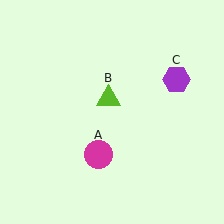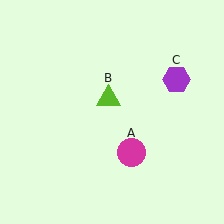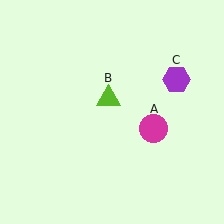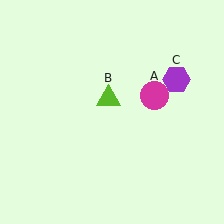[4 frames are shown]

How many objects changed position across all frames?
1 object changed position: magenta circle (object A).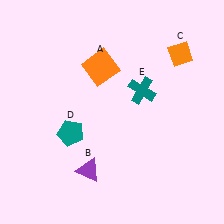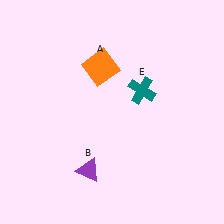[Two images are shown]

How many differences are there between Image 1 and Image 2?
There are 2 differences between the two images.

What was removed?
The teal pentagon (D), the orange diamond (C) were removed in Image 2.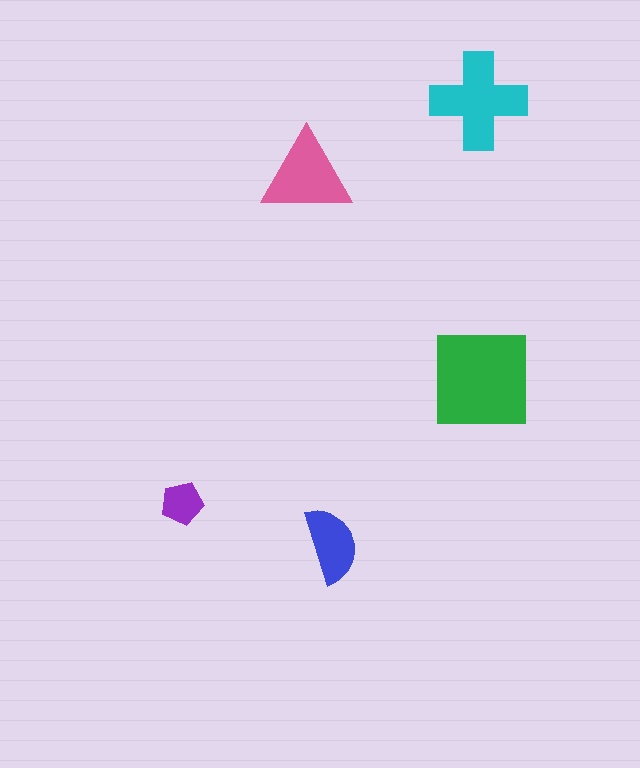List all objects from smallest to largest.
The purple pentagon, the blue semicircle, the pink triangle, the cyan cross, the green square.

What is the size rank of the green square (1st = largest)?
1st.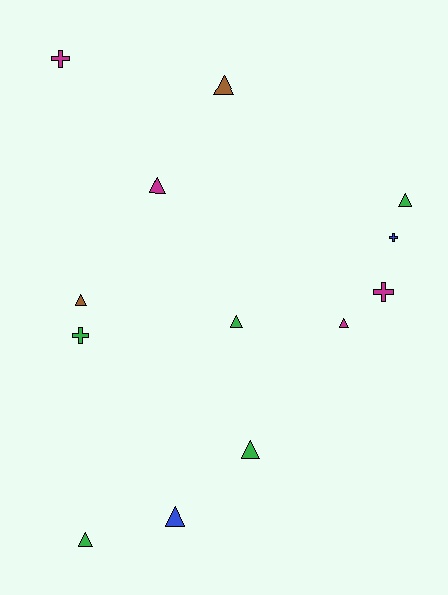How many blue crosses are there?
There is 1 blue cross.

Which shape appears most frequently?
Triangle, with 9 objects.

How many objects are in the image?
There are 13 objects.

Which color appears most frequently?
Green, with 5 objects.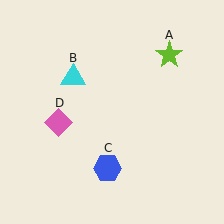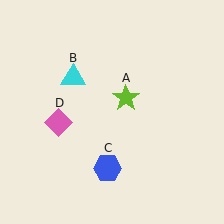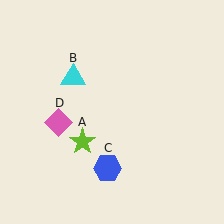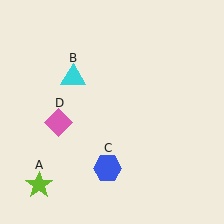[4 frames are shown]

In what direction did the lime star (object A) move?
The lime star (object A) moved down and to the left.